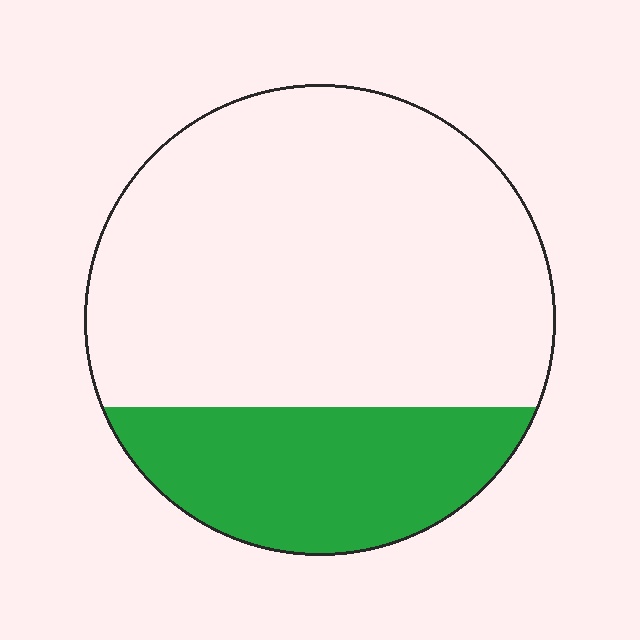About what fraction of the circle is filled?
About one quarter (1/4).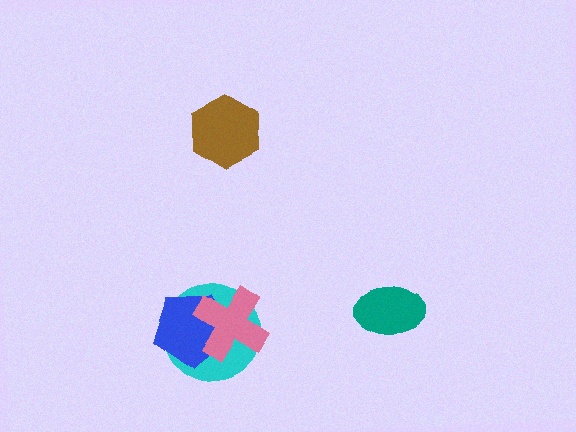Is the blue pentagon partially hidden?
Yes, it is partially covered by another shape.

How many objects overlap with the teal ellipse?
0 objects overlap with the teal ellipse.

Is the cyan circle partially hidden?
Yes, it is partially covered by another shape.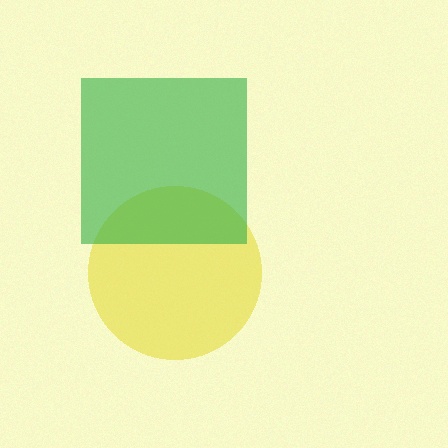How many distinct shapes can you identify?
There are 2 distinct shapes: a yellow circle, a green square.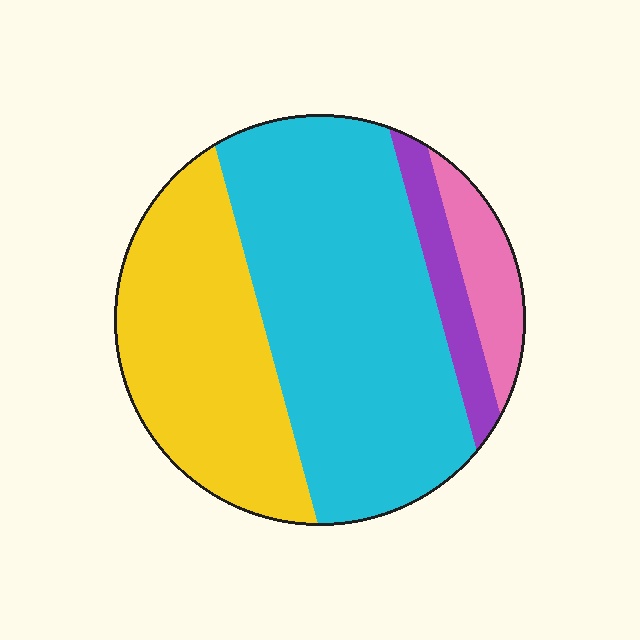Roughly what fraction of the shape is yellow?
Yellow covers around 35% of the shape.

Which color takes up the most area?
Cyan, at roughly 50%.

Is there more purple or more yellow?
Yellow.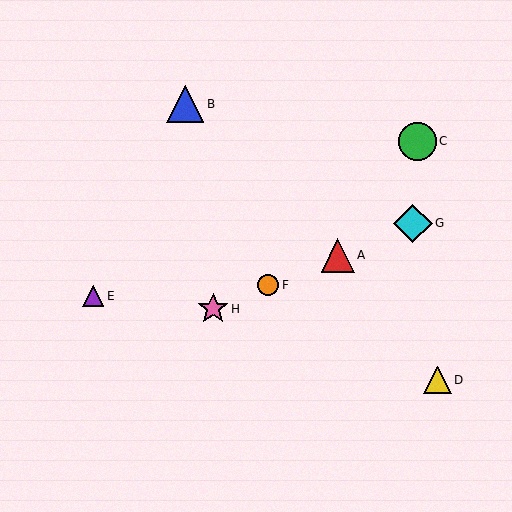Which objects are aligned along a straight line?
Objects A, F, G, H are aligned along a straight line.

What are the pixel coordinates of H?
Object H is at (213, 309).